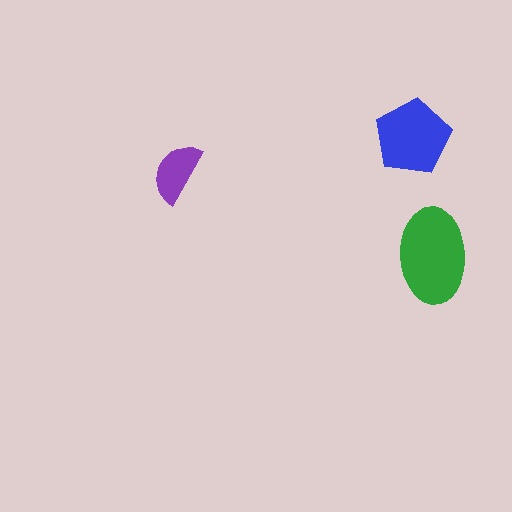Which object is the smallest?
The purple semicircle.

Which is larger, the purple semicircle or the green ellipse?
The green ellipse.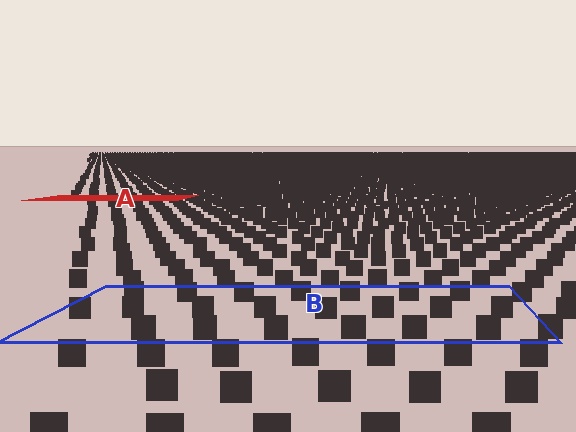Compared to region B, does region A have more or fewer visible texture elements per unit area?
Region A has more texture elements per unit area — they are packed more densely because it is farther away.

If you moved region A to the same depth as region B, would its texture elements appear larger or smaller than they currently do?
They would appear larger. At a closer depth, the same texture elements are projected at a bigger on-screen size.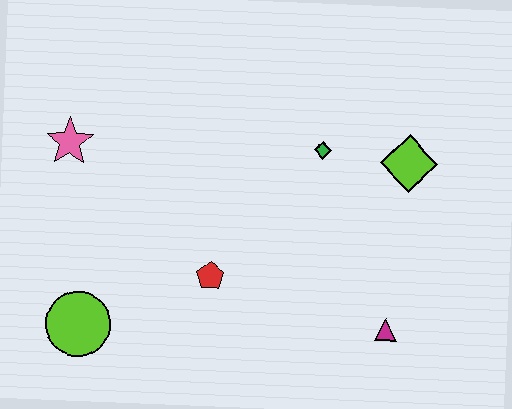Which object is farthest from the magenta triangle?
The pink star is farthest from the magenta triangle.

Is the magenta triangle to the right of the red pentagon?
Yes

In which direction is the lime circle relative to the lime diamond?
The lime circle is to the left of the lime diamond.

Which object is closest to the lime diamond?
The green diamond is closest to the lime diamond.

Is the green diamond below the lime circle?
No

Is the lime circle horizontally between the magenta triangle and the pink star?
Yes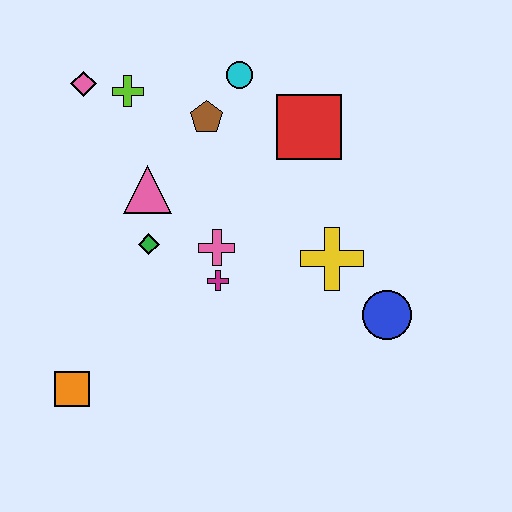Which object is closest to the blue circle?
The yellow cross is closest to the blue circle.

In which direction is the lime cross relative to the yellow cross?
The lime cross is to the left of the yellow cross.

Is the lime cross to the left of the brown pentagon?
Yes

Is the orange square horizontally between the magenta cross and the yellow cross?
No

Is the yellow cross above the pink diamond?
No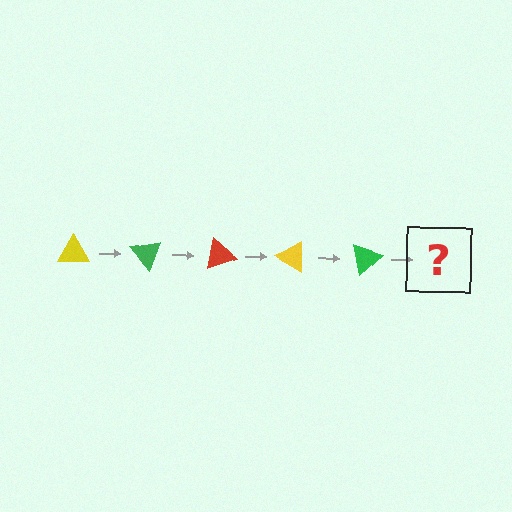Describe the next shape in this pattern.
It should be a red triangle, rotated 250 degrees from the start.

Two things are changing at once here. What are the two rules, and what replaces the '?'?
The two rules are that it rotates 50 degrees each step and the color cycles through yellow, green, and red. The '?' should be a red triangle, rotated 250 degrees from the start.